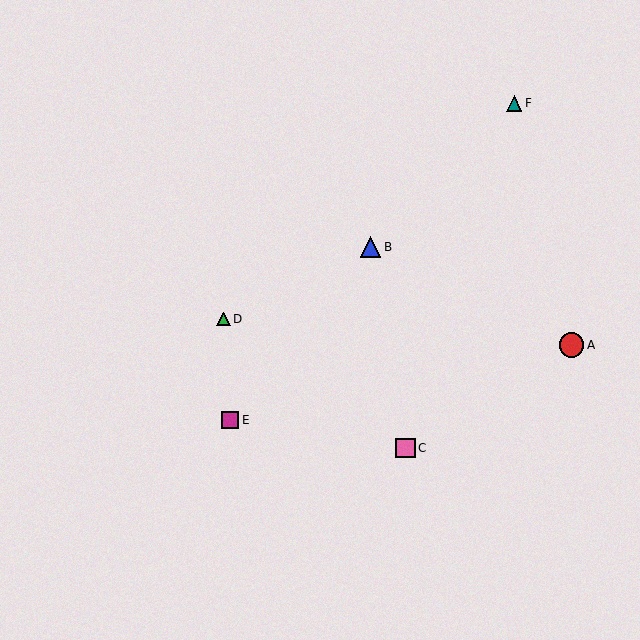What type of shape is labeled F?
Shape F is a teal triangle.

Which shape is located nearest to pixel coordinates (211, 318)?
The green triangle (labeled D) at (224, 319) is nearest to that location.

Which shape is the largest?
The red circle (labeled A) is the largest.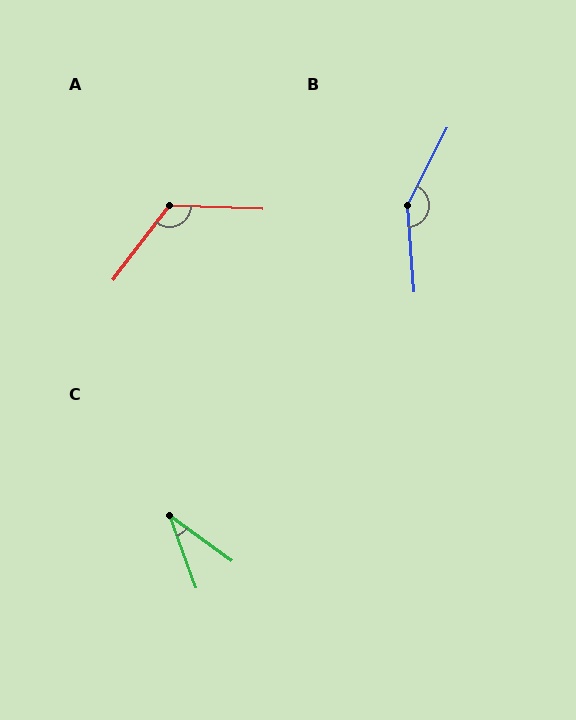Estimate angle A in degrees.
Approximately 125 degrees.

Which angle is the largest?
B, at approximately 149 degrees.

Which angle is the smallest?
C, at approximately 34 degrees.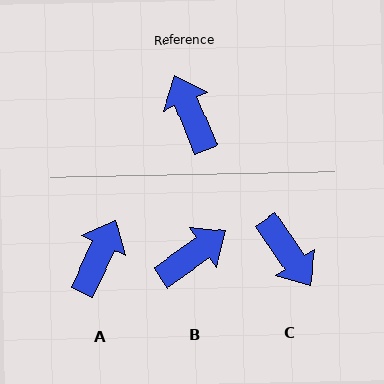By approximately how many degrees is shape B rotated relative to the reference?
Approximately 78 degrees clockwise.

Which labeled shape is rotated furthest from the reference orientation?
C, about 169 degrees away.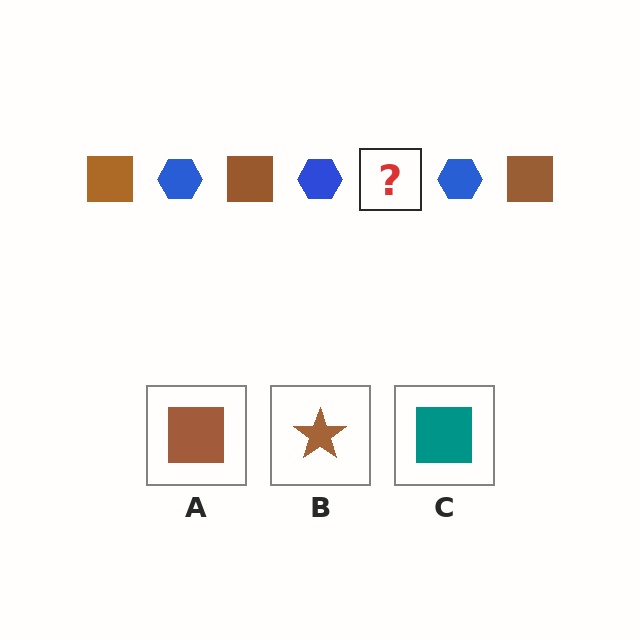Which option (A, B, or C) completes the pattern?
A.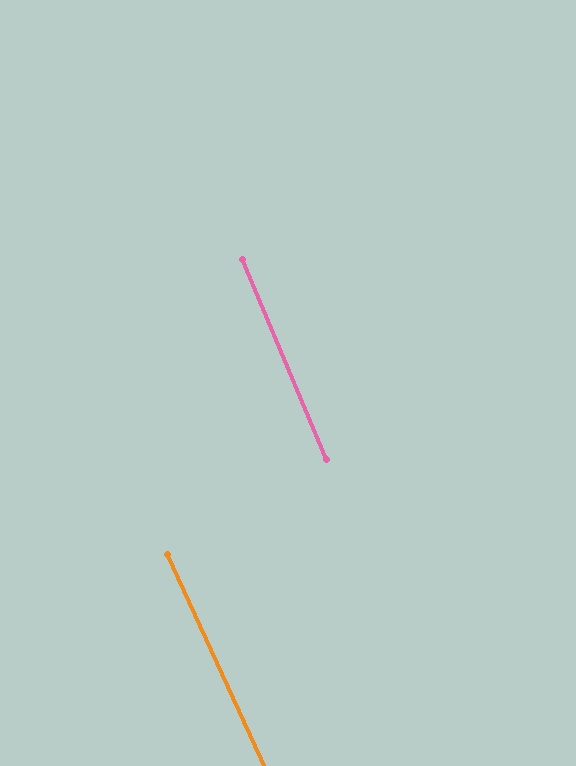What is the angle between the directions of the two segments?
Approximately 2 degrees.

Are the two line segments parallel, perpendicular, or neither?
Parallel — their directions differ by only 1.5°.